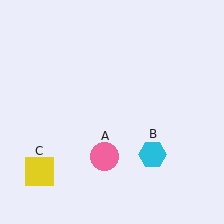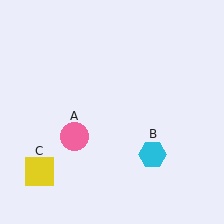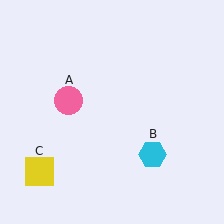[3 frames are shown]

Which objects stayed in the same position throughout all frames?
Cyan hexagon (object B) and yellow square (object C) remained stationary.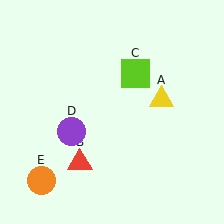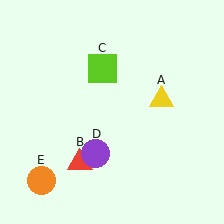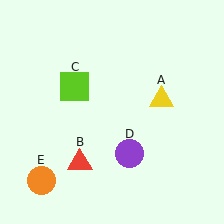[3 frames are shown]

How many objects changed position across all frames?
2 objects changed position: lime square (object C), purple circle (object D).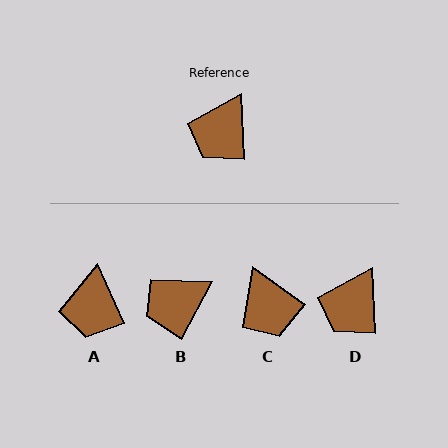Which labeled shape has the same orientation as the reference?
D.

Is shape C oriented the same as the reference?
No, it is off by about 52 degrees.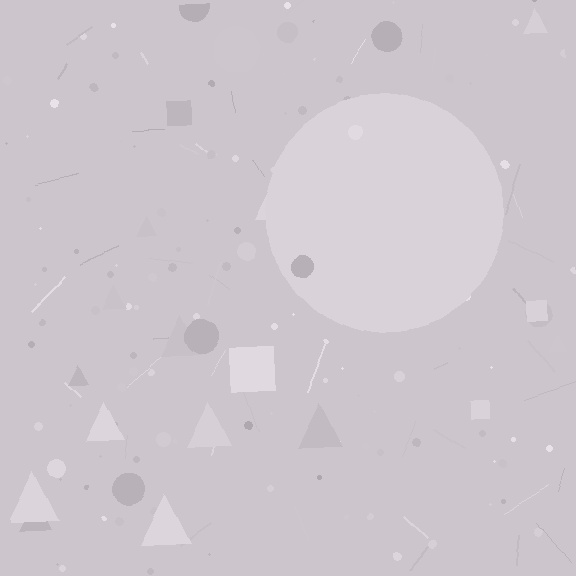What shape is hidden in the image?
A circle is hidden in the image.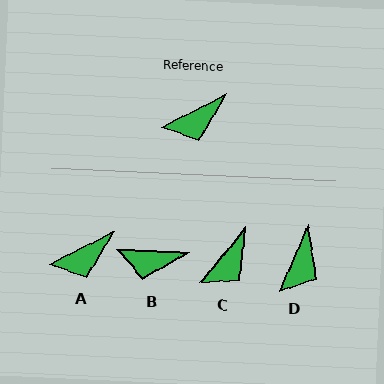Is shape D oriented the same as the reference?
No, it is off by about 39 degrees.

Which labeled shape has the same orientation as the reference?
A.